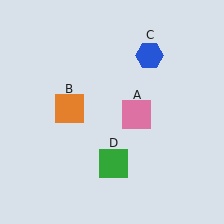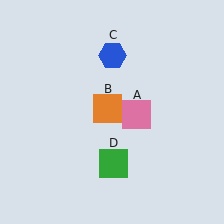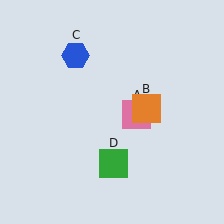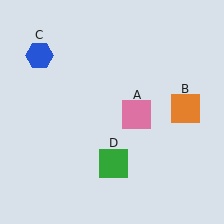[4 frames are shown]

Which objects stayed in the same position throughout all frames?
Pink square (object A) and green square (object D) remained stationary.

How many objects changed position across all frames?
2 objects changed position: orange square (object B), blue hexagon (object C).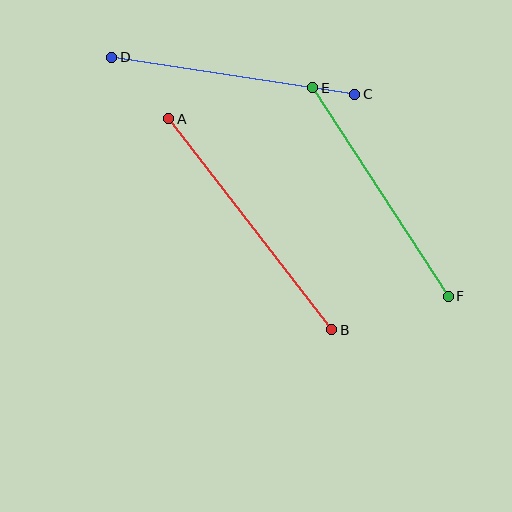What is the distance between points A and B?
The distance is approximately 267 pixels.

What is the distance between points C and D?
The distance is approximately 246 pixels.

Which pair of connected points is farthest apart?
Points A and B are farthest apart.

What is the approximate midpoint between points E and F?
The midpoint is at approximately (381, 192) pixels.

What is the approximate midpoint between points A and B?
The midpoint is at approximately (250, 224) pixels.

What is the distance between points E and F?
The distance is approximately 249 pixels.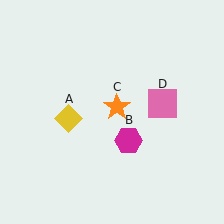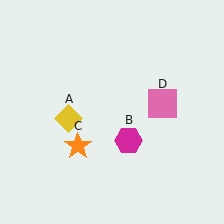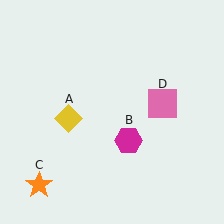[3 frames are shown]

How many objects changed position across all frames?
1 object changed position: orange star (object C).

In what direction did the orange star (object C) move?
The orange star (object C) moved down and to the left.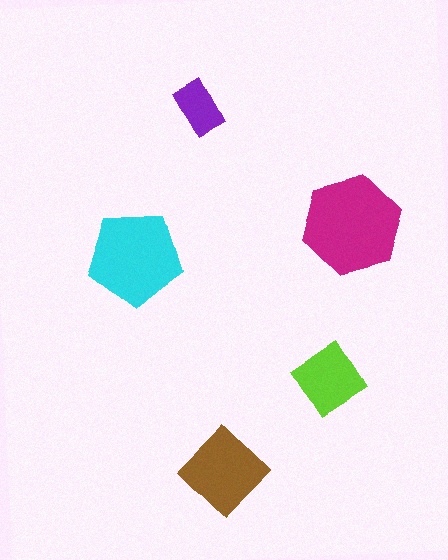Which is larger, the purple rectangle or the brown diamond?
The brown diamond.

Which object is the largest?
The magenta hexagon.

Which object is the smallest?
The purple rectangle.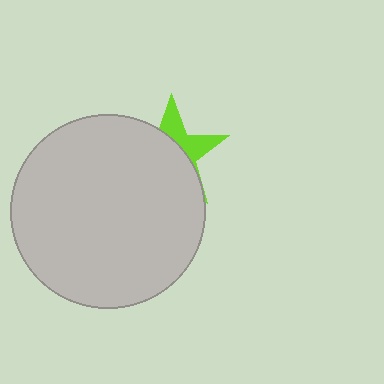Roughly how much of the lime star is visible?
A small part of it is visible (roughly 33%).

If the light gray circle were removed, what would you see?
You would see the complete lime star.